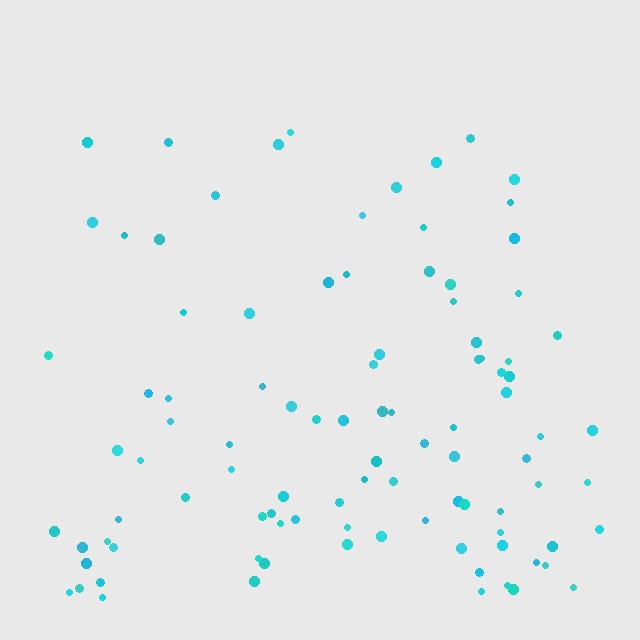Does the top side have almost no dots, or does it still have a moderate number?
Still a moderate number, just noticeably fewer than the bottom.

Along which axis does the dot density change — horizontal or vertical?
Vertical.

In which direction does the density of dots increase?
From top to bottom, with the bottom side densest.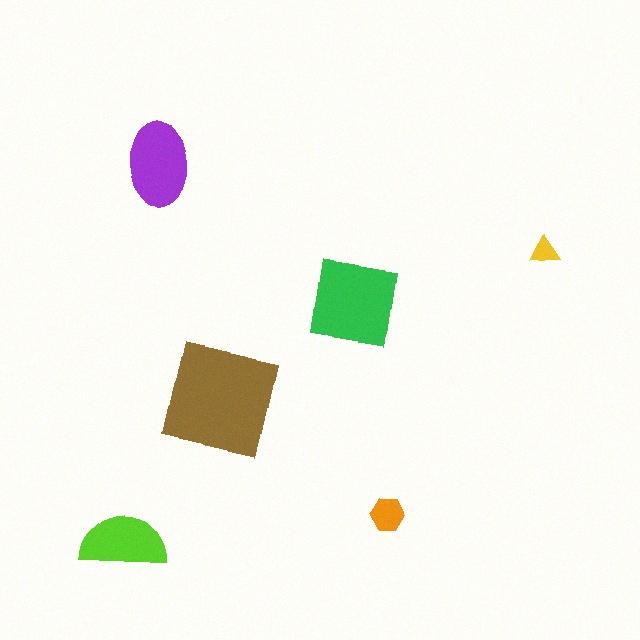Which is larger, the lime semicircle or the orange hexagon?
The lime semicircle.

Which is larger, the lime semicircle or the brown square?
The brown square.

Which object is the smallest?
The yellow triangle.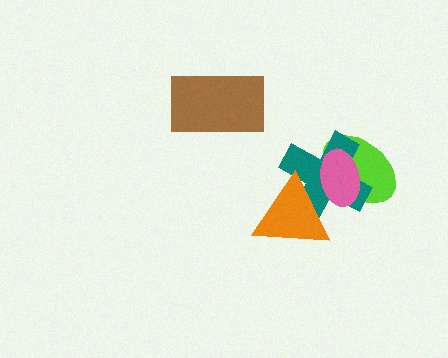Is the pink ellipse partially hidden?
Yes, it is partially covered by another shape.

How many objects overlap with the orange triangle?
2 objects overlap with the orange triangle.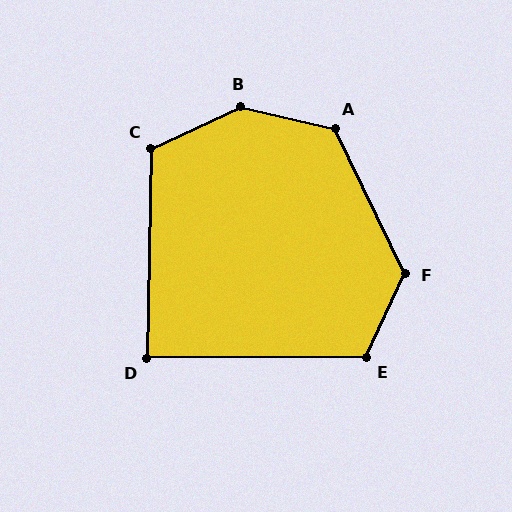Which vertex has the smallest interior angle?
D, at approximately 89 degrees.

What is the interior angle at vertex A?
Approximately 129 degrees (obtuse).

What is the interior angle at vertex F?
Approximately 130 degrees (obtuse).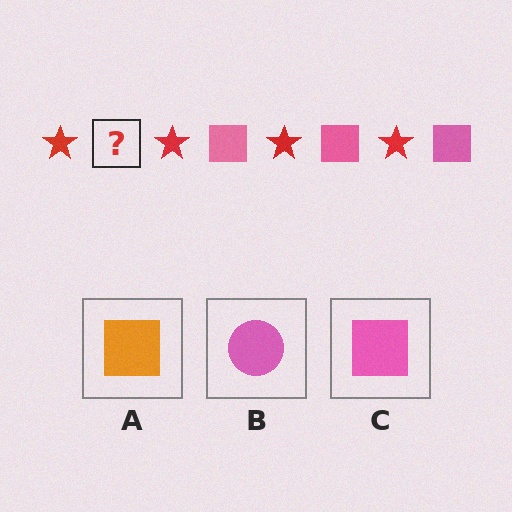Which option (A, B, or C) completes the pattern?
C.